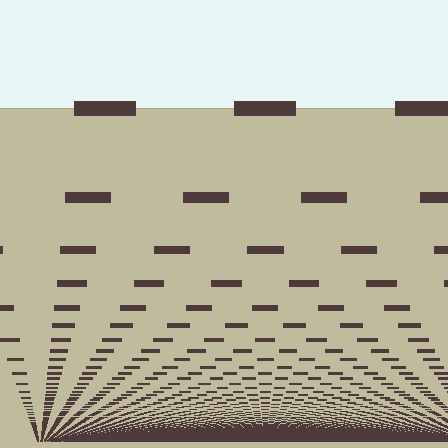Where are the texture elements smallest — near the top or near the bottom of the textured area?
Near the bottom.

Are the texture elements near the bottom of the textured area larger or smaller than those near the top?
Smaller. The gradient is inverted — elements near the bottom are smaller and denser.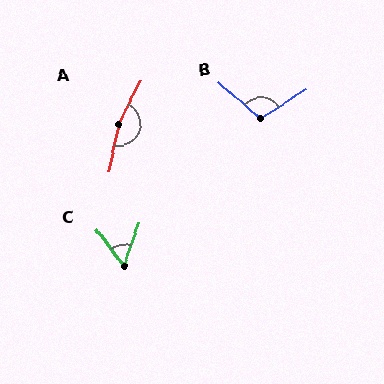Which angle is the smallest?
C, at approximately 56 degrees.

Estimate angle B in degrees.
Approximately 106 degrees.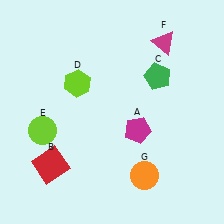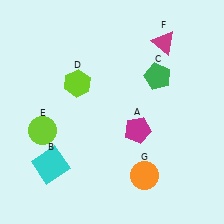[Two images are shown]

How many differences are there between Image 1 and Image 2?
There is 1 difference between the two images.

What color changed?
The square (B) changed from red in Image 1 to cyan in Image 2.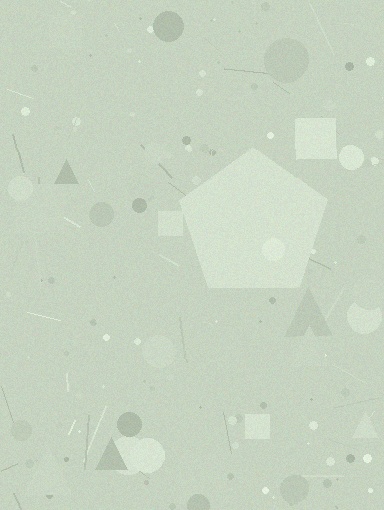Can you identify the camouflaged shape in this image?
The camouflaged shape is a pentagon.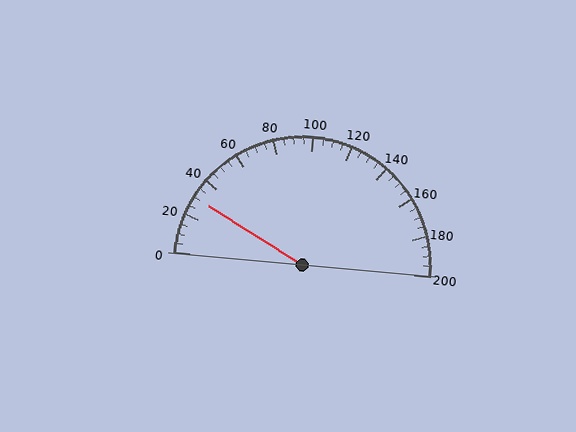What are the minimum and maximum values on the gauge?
The gauge ranges from 0 to 200.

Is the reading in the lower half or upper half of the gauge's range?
The reading is in the lower half of the range (0 to 200).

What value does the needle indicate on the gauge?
The needle indicates approximately 30.